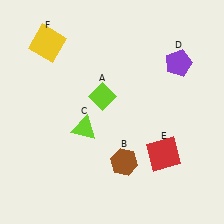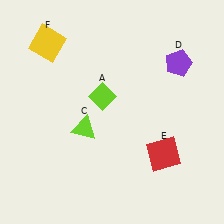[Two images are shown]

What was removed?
The brown hexagon (B) was removed in Image 2.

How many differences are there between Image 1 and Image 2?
There is 1 difference between the two images.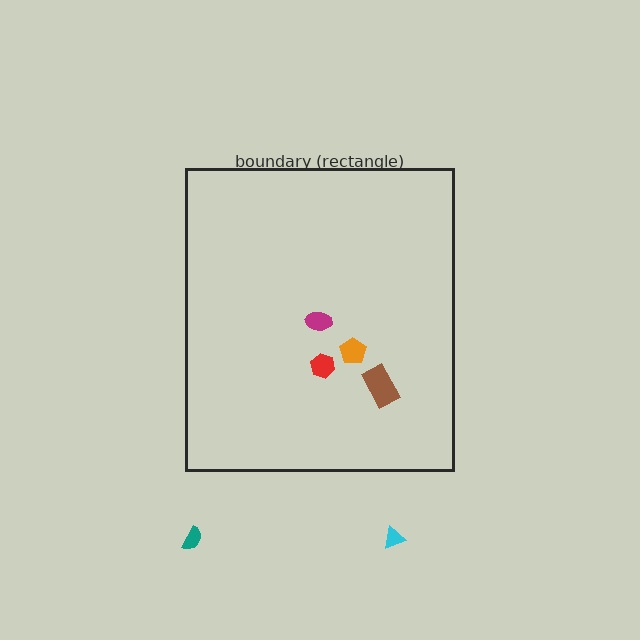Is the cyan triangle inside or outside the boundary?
Outside.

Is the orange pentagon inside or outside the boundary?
Inside.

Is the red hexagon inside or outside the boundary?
Inside.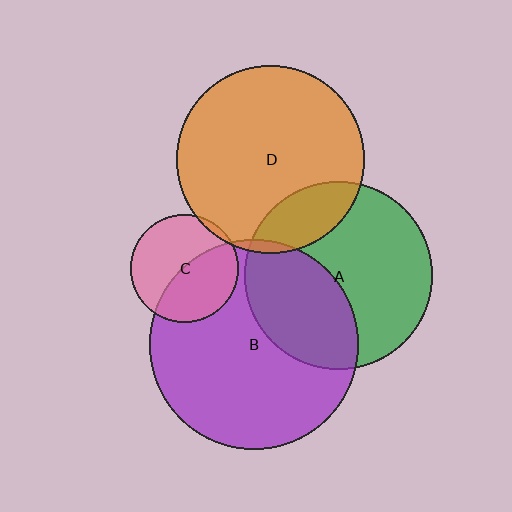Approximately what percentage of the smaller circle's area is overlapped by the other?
Approximately 40%.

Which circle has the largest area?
Circle B (purple).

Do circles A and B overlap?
Yes.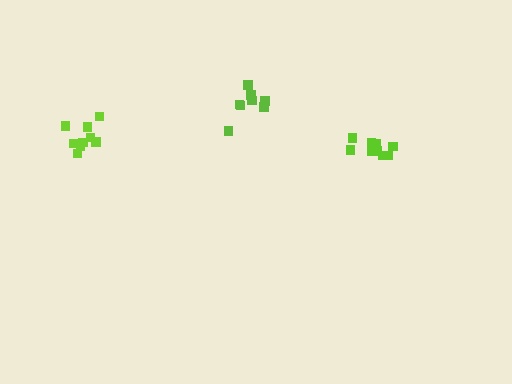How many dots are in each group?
Group 1: 12 dots, Group 2: 8 dots, Group 3: 9 dots (29 total).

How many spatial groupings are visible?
There are 3 spatial groupings.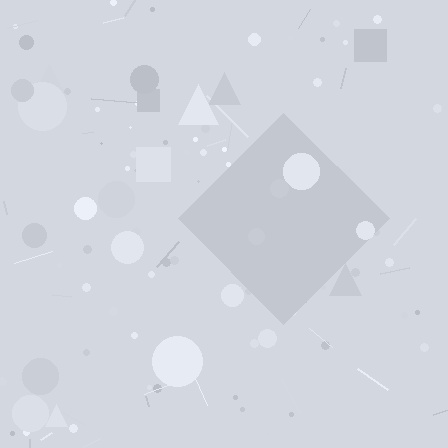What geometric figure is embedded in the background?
A diamond is embedded in the background.